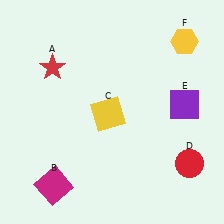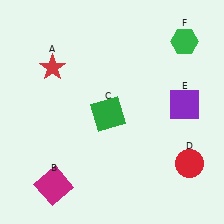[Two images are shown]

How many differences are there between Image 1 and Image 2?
There are 2 differences between the two images.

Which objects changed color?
C changed from yellow to green. F changed from yellow to green.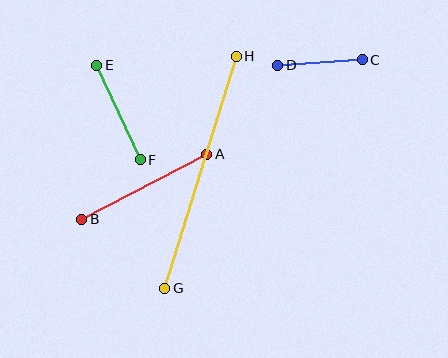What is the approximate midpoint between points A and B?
The midpoint is at approximately (144, 187) pixels.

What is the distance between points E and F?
The distance is approximately 104 pixels.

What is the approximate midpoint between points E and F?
The midpoint is at approximately (119, 112) pixels.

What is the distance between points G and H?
The distance is approximately 243 pixels.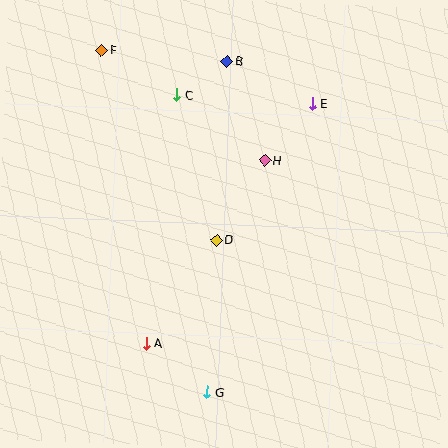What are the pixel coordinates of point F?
Point F is at (101, 50).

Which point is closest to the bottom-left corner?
Point A is closest to the bottom-left corner.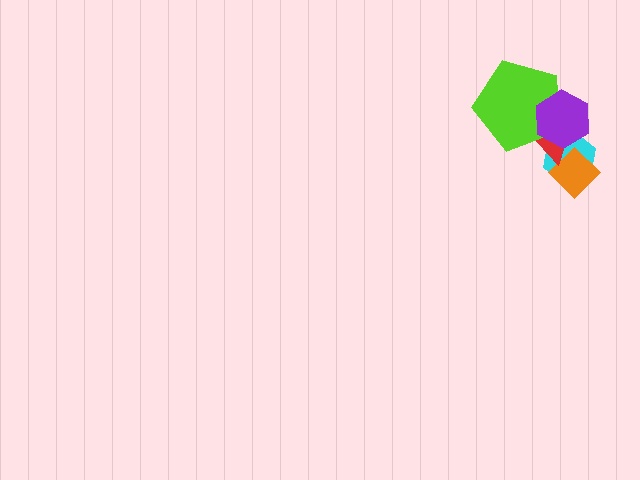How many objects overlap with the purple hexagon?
3 objects overlap with the purple hexagon.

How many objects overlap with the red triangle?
4 objects overlap with the red triangle.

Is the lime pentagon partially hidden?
Yes, it is partially covered by another shape.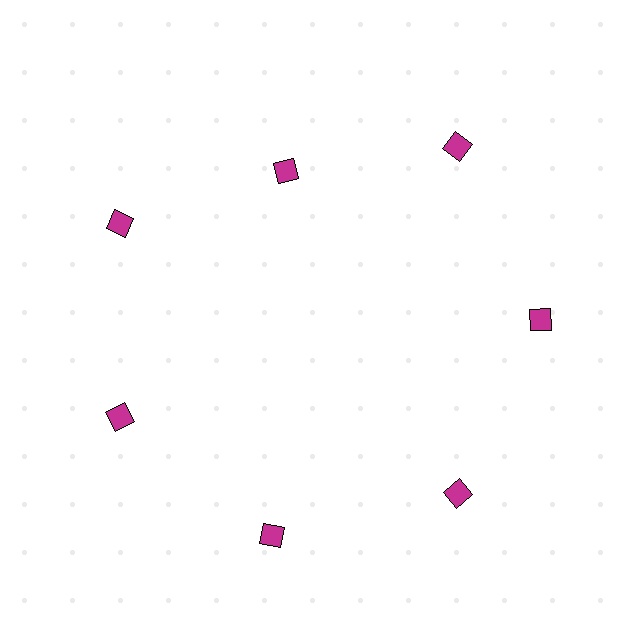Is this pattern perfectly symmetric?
No. The 7 magenta diamonds are arranged in a ring, but one element near the 12 o'clock position is pulled inward toward the center, breaking the 7-fold rotational symmetry.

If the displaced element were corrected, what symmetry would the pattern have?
It would have 7-fold rotational symmetry — the pattern would map onto itself every 51 degrees.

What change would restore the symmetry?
The symmetry would be restored by moving it outward, back onto the ring so that all 7 diamonds sit at equal angles and equal distance from the center.